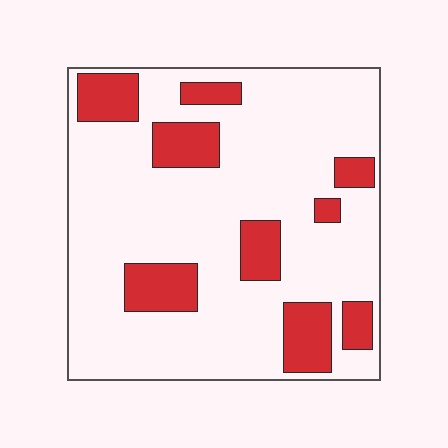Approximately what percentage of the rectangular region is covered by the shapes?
Approximately 20%.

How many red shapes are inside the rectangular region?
9.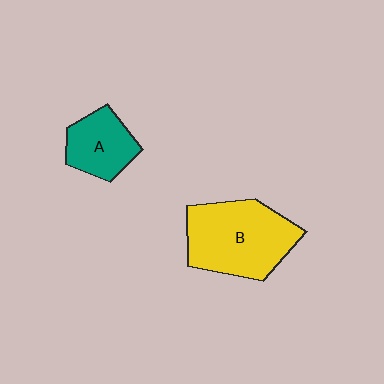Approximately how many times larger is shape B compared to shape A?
Approximately 1.9 times.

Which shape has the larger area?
Shape B (yellow).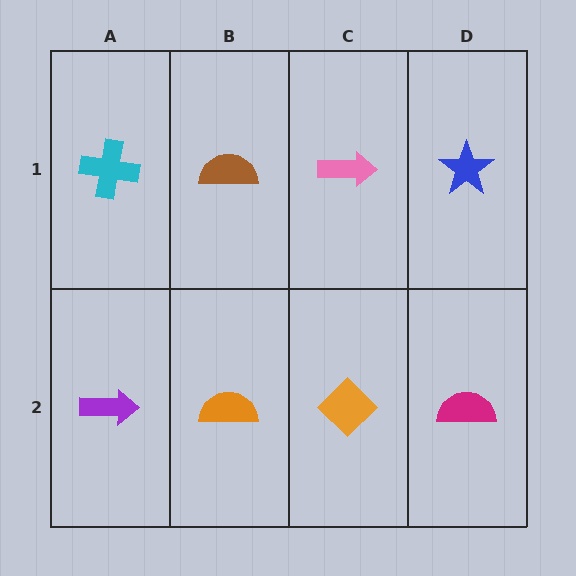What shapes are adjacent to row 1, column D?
A magenta semicircle (row 2, column D), a pink arrow (row 1, column C).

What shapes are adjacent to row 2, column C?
A pink arrow (row 1, column C), an orange semicircle (row 2, column B), a magenta semicircle (row 2, column D).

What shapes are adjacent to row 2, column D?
A blue star (row 1, column D), an orange diamond (row 2, column C).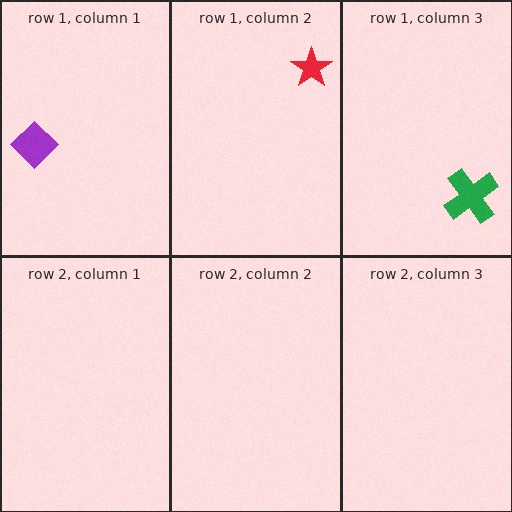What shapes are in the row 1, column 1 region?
The purple diamond.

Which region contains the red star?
The row 1, column 2 region.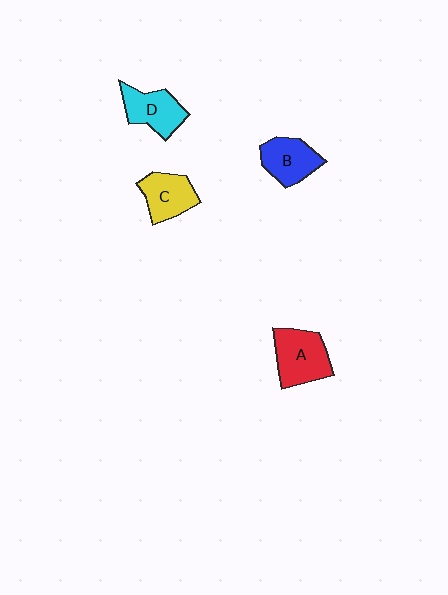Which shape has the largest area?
Shape A (red).